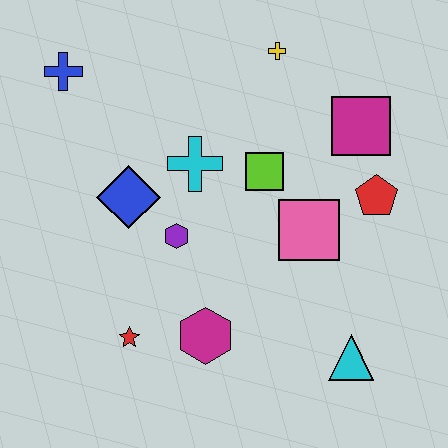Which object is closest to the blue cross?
The blue diamond is closest to the blue cross.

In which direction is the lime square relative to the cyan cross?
The lime square is to the right of the cyan cross.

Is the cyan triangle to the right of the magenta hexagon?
Yes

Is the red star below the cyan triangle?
No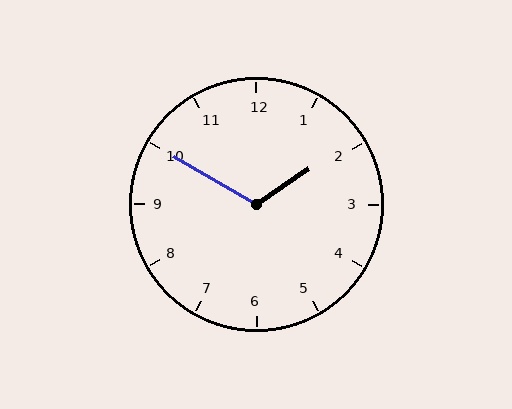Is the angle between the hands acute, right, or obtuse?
It is obtuse.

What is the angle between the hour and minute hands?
Approximately 115 degrees.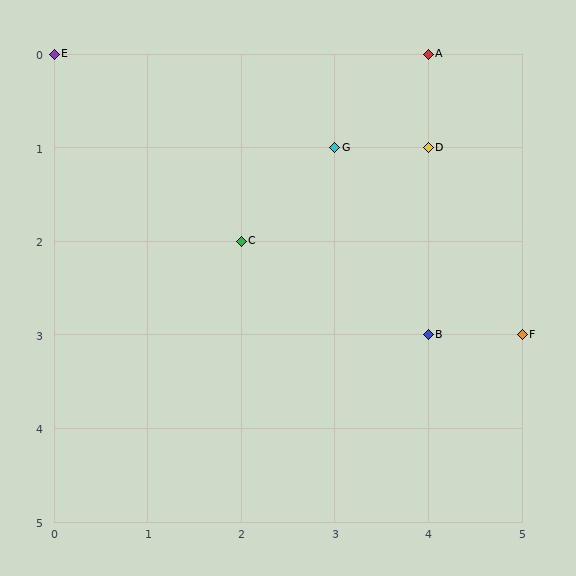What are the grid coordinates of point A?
Point A is at grid coordinates (4, 0).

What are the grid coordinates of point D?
Point D is at grid coordinates (4, 1).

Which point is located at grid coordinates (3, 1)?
Point G is at (3, 1).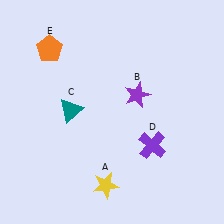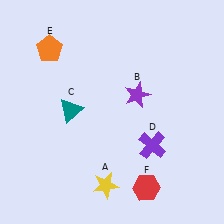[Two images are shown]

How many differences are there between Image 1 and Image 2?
There is 1 difference between the two images.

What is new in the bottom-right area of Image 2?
A red hexagon (F) was added in the bottom-right area of Image 2.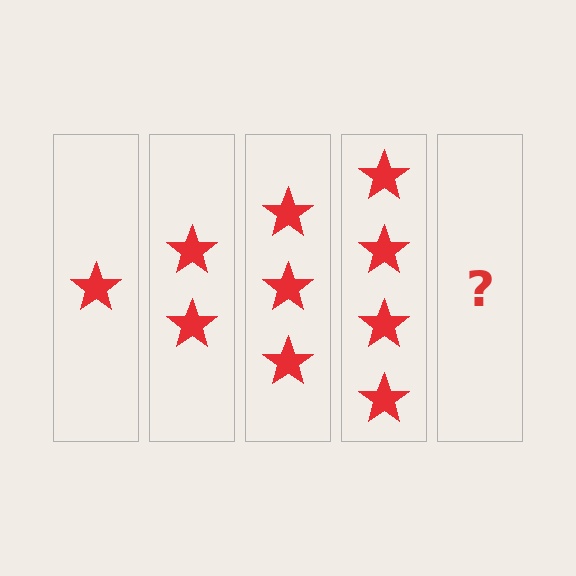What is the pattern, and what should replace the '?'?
The pattern is that each step adds one more star. The '?' should be 5 stars.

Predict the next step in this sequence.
The next step is 5 stars.